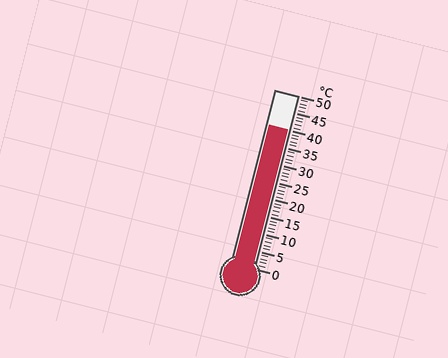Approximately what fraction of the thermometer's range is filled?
The thermometer is filled to approximately 80% of its range.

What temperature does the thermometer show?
The thermometer shows approximately 40°C.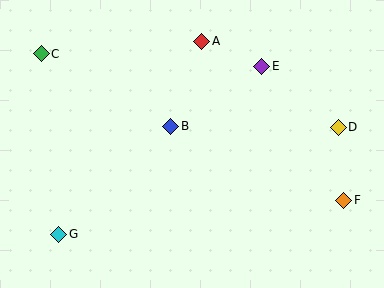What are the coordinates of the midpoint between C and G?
The midpoint between C and G is at (50, 144).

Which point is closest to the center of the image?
Point B at (171, 126) is closest to the center.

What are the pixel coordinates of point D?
Point D is at (338, 127).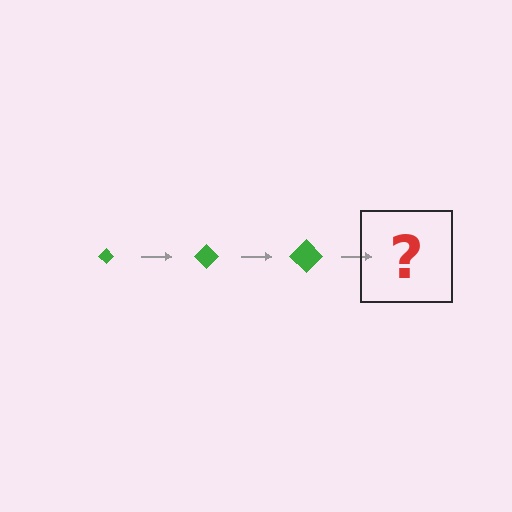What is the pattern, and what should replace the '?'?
The pattern is that the diamond gets progressively larger each step. The '?' should be a green diamond, larger than the previous one.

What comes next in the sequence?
The next element should be a green diamond, larger than the previous one.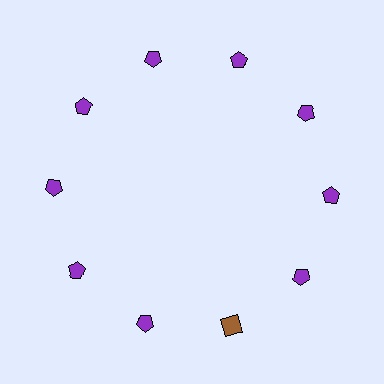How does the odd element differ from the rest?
It differs in both color (brown instead of purple) and shape (square instead of pentagon).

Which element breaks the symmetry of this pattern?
The brown square at roughly the 5 o'clock position breaks the symmetry. All other shapes are purple pentagons.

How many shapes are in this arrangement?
There are 10 shapes arranged in a ring pattern.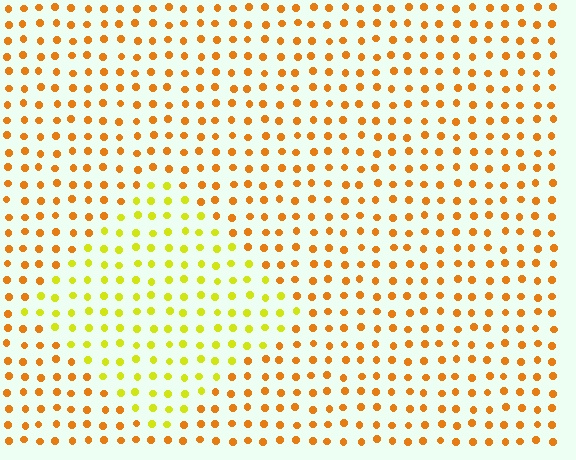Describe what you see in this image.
The image is filled with small orange elements in a uniform arrangement. A diamond-shaped region is visible where the elements are tinted to a slightly different hue, forming a subtle color boundary.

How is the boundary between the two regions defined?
The boundary is defined purely by a slight shift in hue (about 36 degrees). Spacing, size, and orientation are identical on both sides.